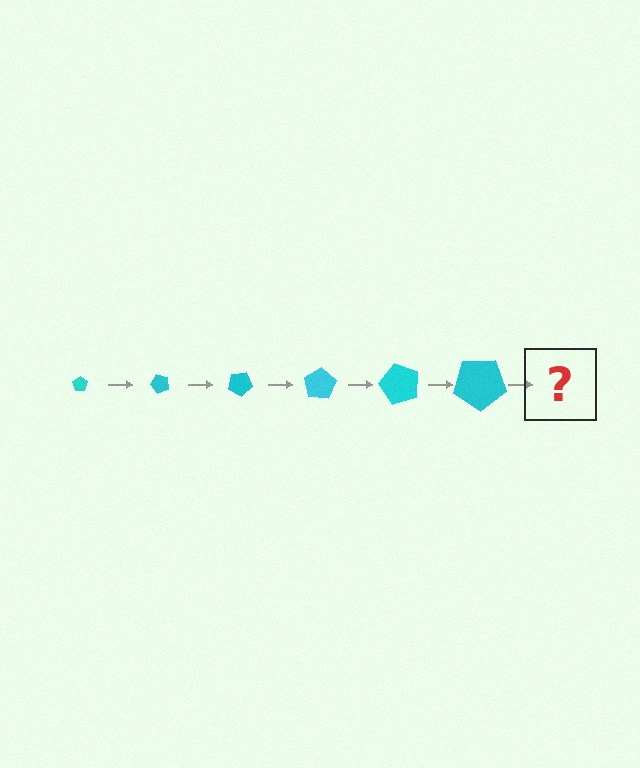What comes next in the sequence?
The next element should be a pentagon, larger than the previous one and rotated 300 degrees from the start.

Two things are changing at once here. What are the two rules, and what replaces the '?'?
The two rules are that the pentagon grows larger each step and it rotates 50 degrees each step. The '?' should be a pentagon, larger than the previous one and rotated 300 degrees from the start.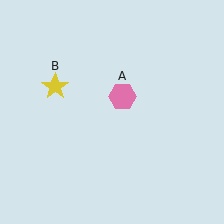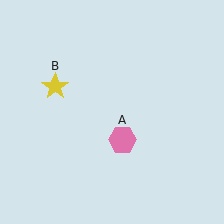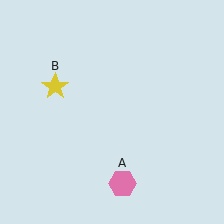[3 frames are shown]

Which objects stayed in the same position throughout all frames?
Yellow star (object B) remained stationary.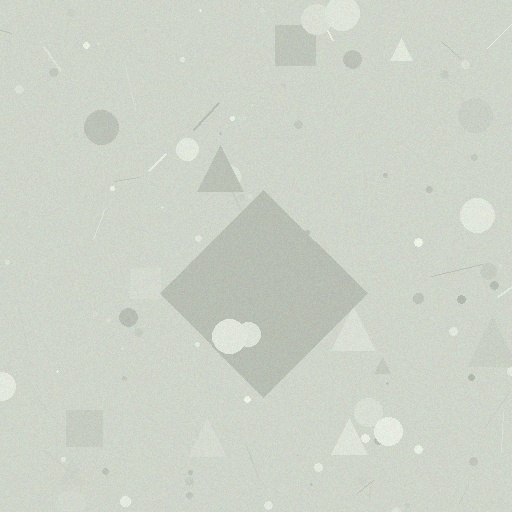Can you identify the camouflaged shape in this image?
The camouflaged shape is a diamond.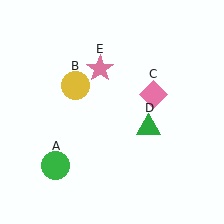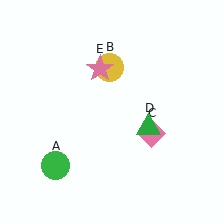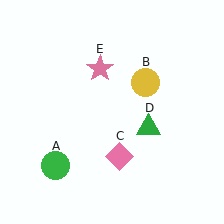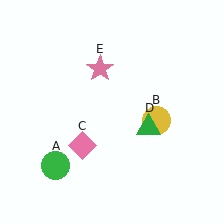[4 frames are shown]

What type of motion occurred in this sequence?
The yellow circle (object B), pink diamond (object C) rotated clockwise around the center of the scene.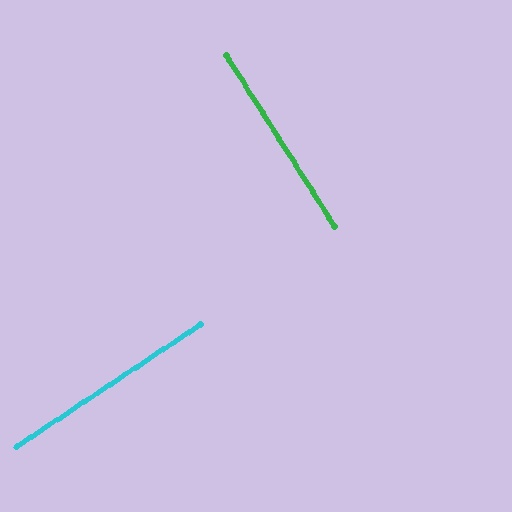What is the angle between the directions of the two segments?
Approximately 89 degrees.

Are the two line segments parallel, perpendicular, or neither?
Perpendicular — they meet at approximately 89°.